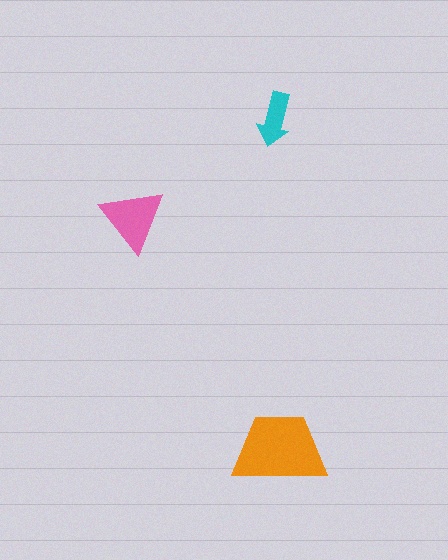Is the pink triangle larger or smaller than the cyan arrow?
Larger.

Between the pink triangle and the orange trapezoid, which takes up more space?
The orange trapezoid.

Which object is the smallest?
The cyan arrow.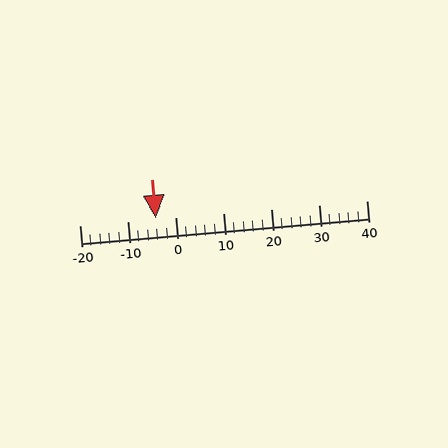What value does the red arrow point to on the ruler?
The red arrow points to approximately -4.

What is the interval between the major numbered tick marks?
The major tick marks are spaced 10 units apart.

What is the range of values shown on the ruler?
The ruler shows values from -20 to 40.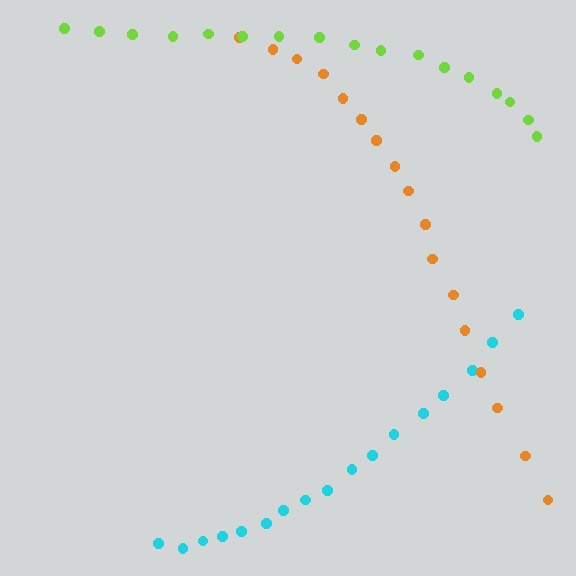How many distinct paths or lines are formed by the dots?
There are 3 distinct paths.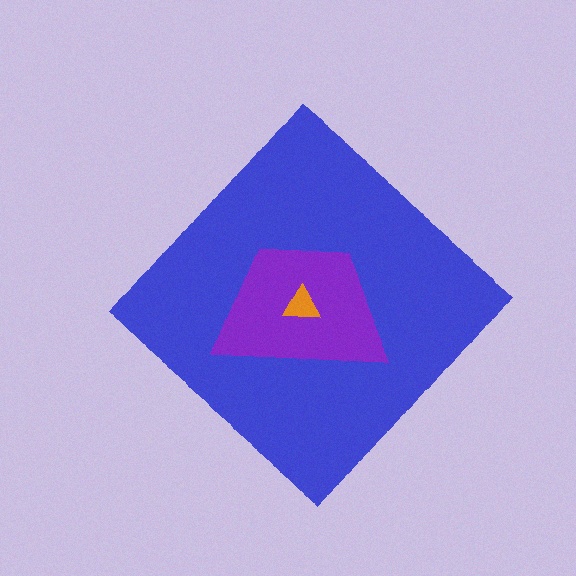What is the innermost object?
The orange triangle.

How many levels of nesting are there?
3.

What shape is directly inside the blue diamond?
The purple trapezoid.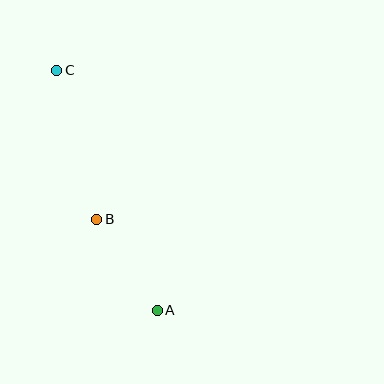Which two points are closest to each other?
Points A and B are closest to each other.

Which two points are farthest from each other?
Points A and C are farthest from each other.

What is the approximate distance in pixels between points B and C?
The distance between B and C is approximately 154 pixels.